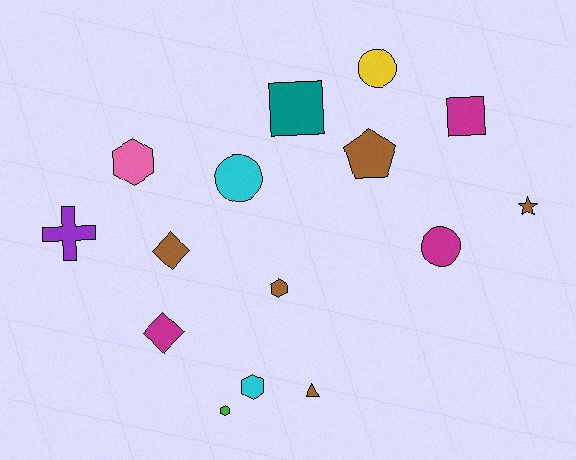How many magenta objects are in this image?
There are 3 magenta objects.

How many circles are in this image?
There are 3 circles.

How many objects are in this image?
There are 15 objects.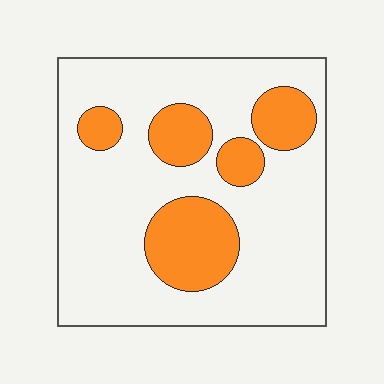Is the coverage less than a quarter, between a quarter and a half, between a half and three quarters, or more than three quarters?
Less than a quarter.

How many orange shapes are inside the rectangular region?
5.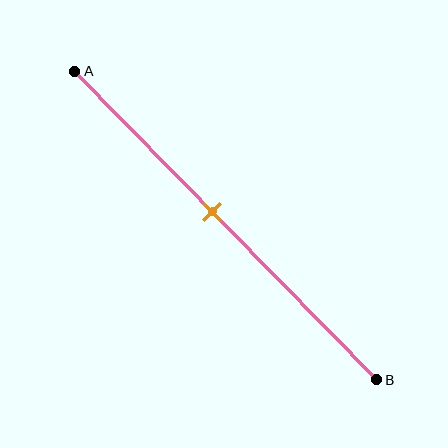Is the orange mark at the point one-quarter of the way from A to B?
No, the mark is at about 45% from A, not at the 25% one-quarter point.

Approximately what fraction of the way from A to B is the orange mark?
The orange mark is approximately 45% of the way from A to B.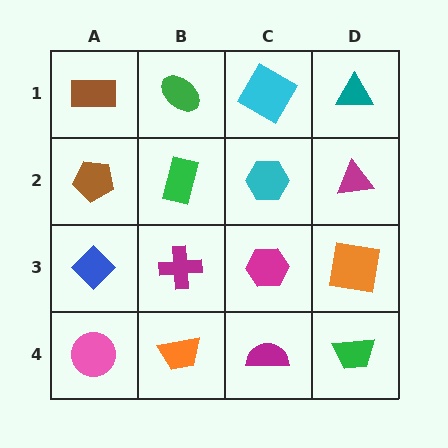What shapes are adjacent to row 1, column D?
A magenta triangle (row 2, column D), a cyan square (row 1, column C).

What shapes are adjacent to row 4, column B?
A magenta cross (row 3, column B), a pink circle (row 4, column A), a magenta semicircle (row 4, column C).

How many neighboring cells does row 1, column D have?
2.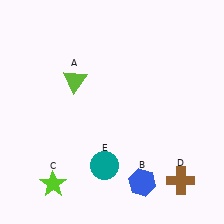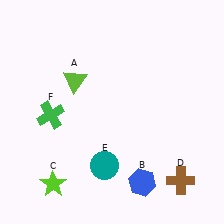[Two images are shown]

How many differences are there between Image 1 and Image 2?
There is 1 difference between the two images.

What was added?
A green cross (F) was added in Image 2.